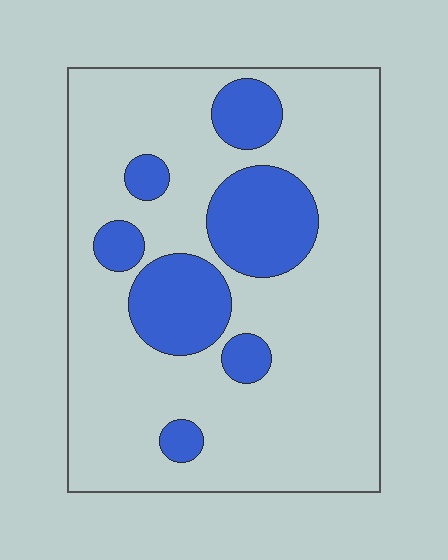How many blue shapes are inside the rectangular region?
7.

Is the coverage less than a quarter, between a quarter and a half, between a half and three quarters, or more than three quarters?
Less than a quarter.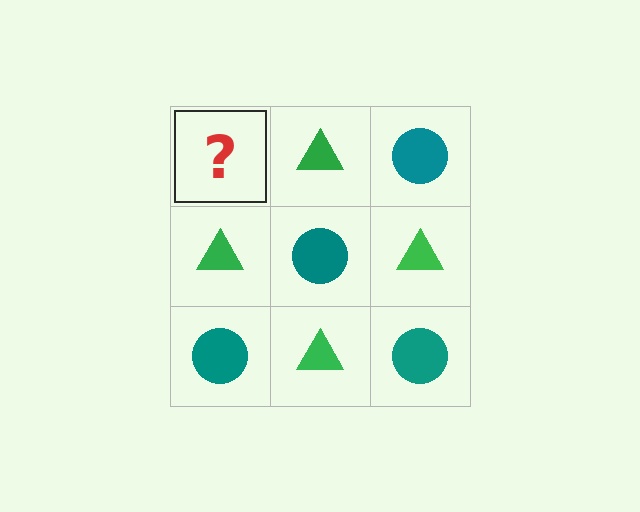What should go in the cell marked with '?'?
The missing cell should contain a teal circle.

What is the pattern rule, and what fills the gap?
The rule is that it alternates teal circle and green triangle in a checkerboard pattern. The gap should be filled with a teal circle.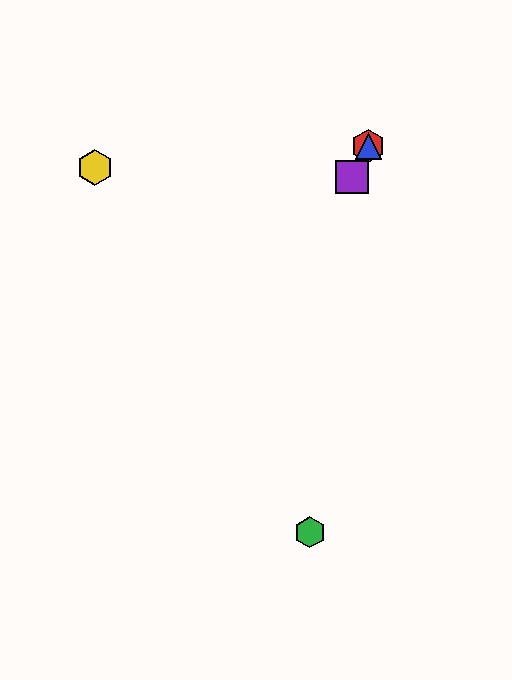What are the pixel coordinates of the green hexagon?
The green hexagon is at (310, 532).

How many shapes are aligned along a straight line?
3 shapes (the red hexagon, the blue triangle, the purple square) are aligned along a straight line.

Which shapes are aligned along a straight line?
The red hexagon, the blue triangle, the purple square are aligned along a straight line.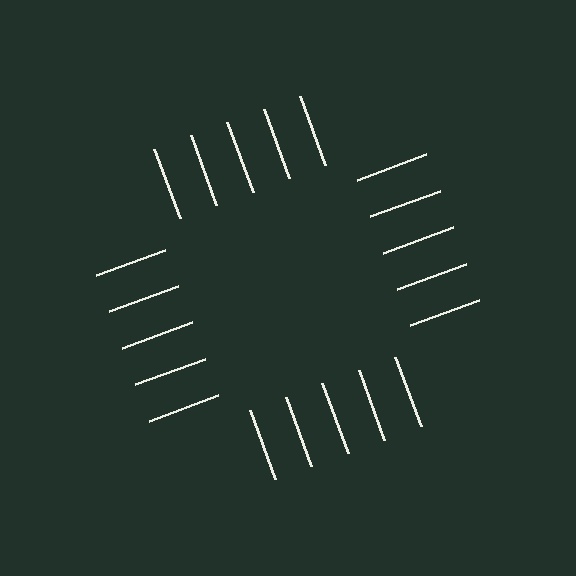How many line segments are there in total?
20 — 5 along each of the 4 edges.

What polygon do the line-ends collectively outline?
An illusory square — the line segments terminate on its edges but no continuous stroke is drawn.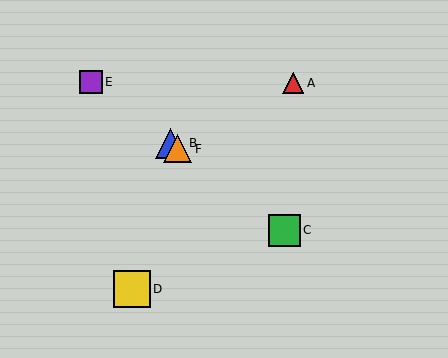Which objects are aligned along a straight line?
Objects B, C, E, F are aligned along a straight line.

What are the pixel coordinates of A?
Object A is at (293, 83).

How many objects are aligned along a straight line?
4 objects (B, C, E, F) are aligned along a straight line.